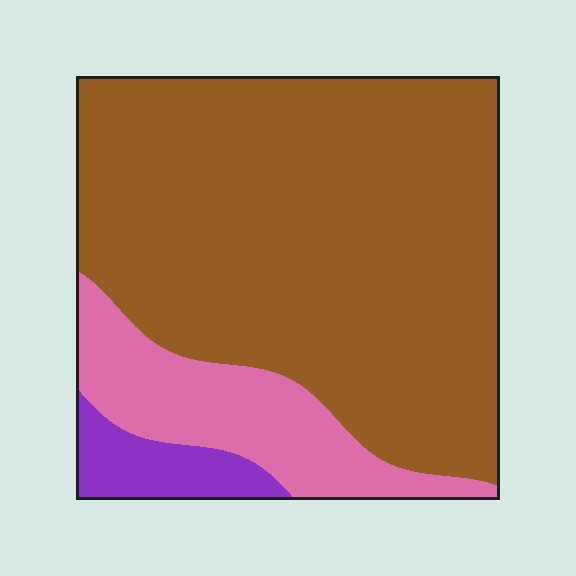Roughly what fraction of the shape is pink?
Pink covers about 20% of the shape.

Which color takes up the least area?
Purple, at roughly 5%.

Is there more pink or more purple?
Pink.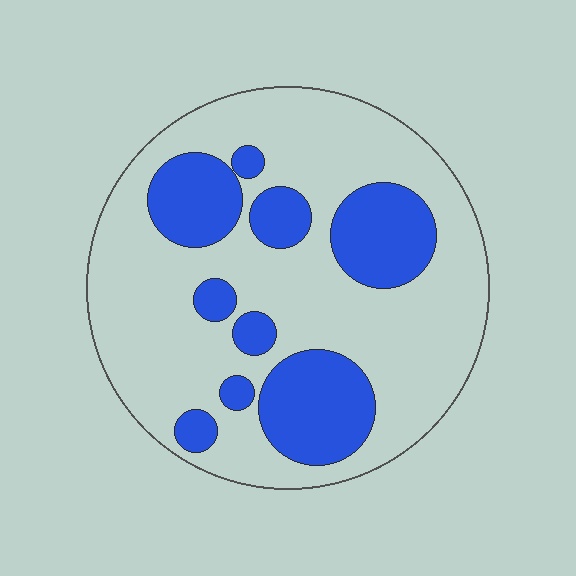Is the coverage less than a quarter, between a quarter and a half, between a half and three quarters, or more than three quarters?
Between a quarter and a half.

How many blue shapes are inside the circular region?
9.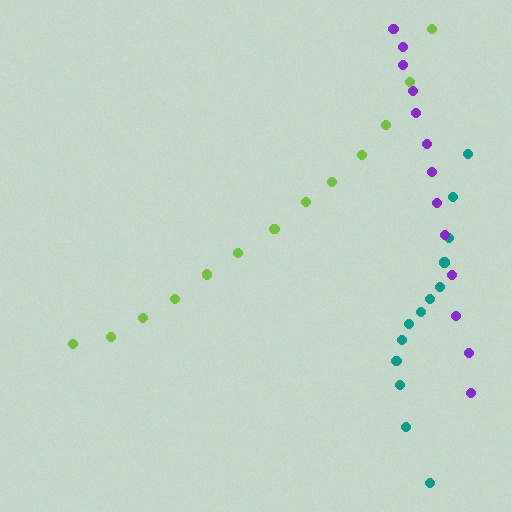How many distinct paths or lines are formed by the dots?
There are 3 distinct paths.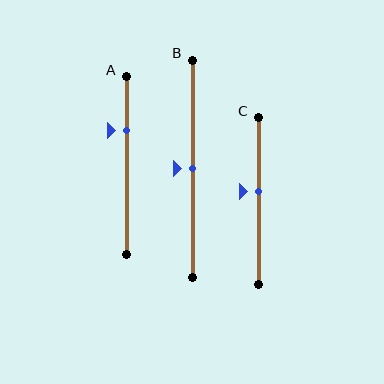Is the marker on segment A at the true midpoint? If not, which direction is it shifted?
No, the marker on segment A is shifted upward by about 20% of the segment length.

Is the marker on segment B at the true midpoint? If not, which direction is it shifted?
Yes, the marker on segment B is at the true midpoint.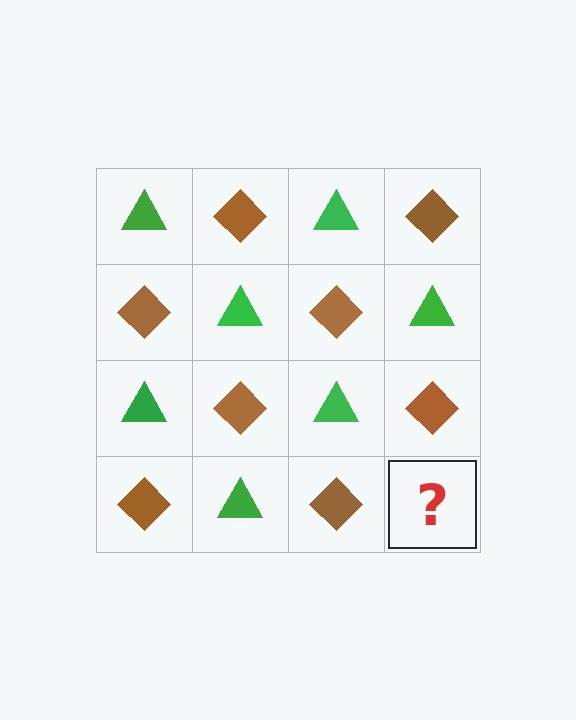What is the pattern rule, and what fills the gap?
The rule is that it alternates green triangle and brown diamond in a checkerboard pattern. The gap should be filled with a green triangle.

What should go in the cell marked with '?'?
The missing cell should contain a green triangle.